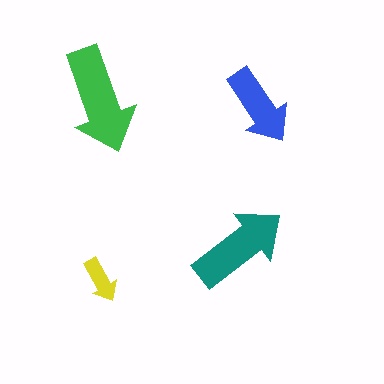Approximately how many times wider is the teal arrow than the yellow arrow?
About 2 times wider.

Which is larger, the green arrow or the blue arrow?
The green one.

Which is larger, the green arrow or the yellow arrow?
The green one.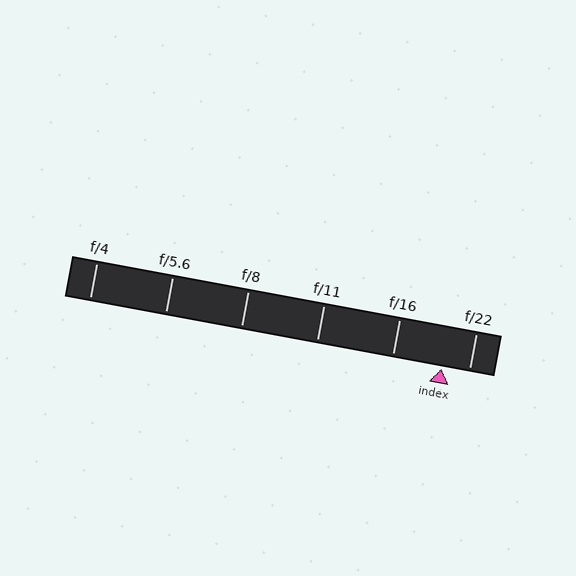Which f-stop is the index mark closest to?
The index mark is closest to f/22.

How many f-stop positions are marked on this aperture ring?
There are 6 f-stop positions marked.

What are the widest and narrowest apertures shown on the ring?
The widest aperture shown is f/4 and the narrowest is f/22.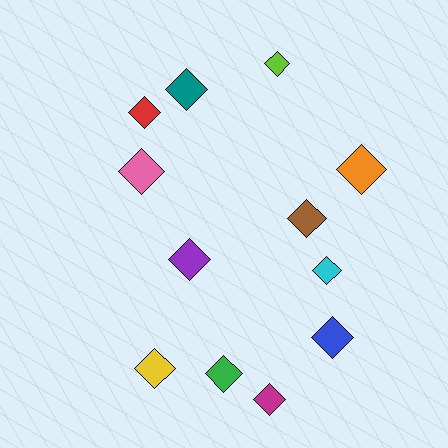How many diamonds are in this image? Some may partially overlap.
There are 12 diamonds.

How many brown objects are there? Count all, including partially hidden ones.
There is 1 brown object.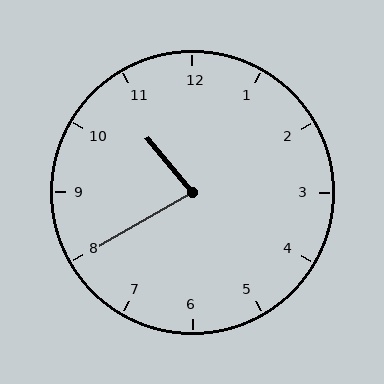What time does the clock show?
10:40.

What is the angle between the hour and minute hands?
Approximately 80 degrees.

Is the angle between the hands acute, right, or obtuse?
It is acute.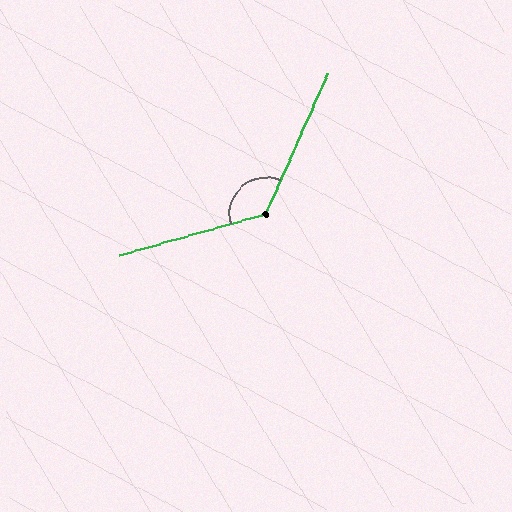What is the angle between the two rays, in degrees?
Approximately 129 degrees.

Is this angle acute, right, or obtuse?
It is obtuse.